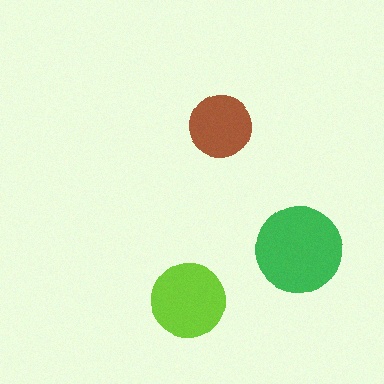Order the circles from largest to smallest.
the green one, the lime one, the brown one.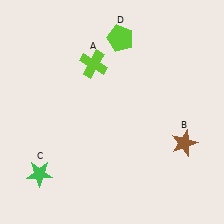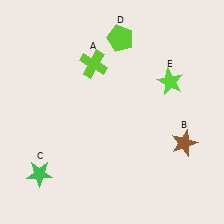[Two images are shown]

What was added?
A lime star (E) was added in Image 2.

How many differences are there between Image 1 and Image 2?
There is 1 difference between the two images.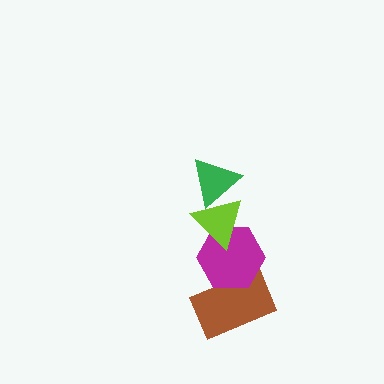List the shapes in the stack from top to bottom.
From top to bottom: the green triangle, the lime triangle, the magenta hexagon, the brown rectangle.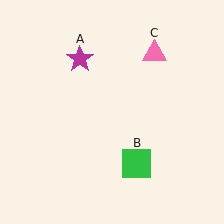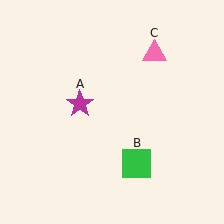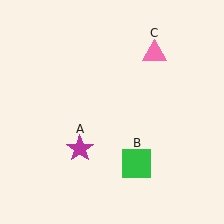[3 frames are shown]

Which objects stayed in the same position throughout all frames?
Green square (object B) and pink triangle (object C) remained stationary.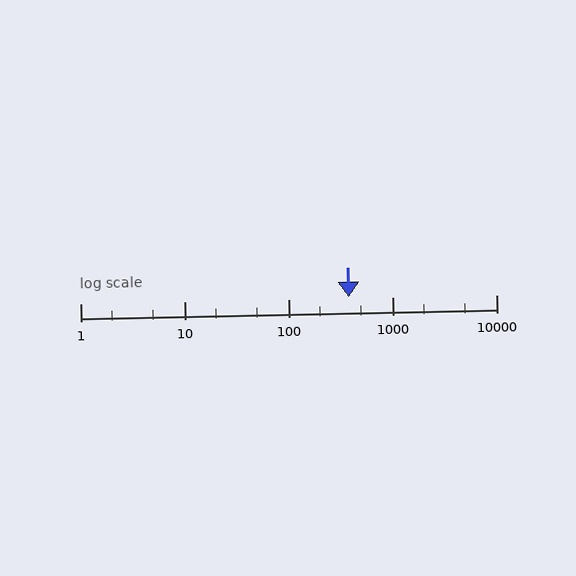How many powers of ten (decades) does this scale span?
The scale spans 4 decades, from 1 to 10000.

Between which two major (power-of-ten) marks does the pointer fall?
The pointer is between 100 and 1000.